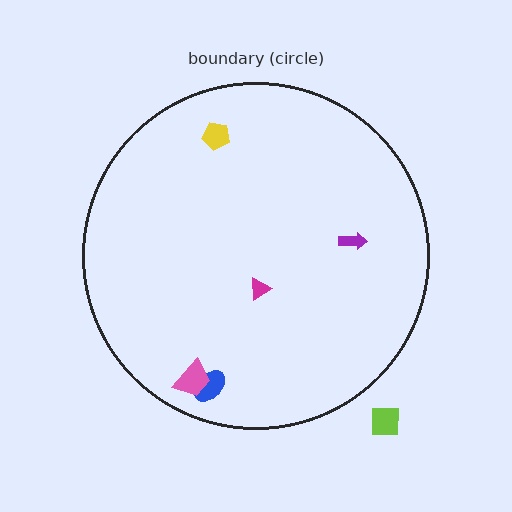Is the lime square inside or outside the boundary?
Outside.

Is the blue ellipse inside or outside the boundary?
Inside.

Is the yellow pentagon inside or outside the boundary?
Inside.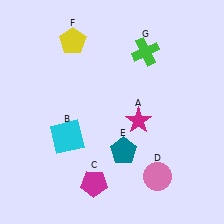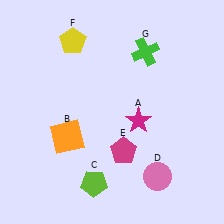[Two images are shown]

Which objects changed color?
B changed from cyan to orange. C changed from magenta to lime. E changed from teal to magenta.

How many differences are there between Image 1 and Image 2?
There are 3 differences between the two images.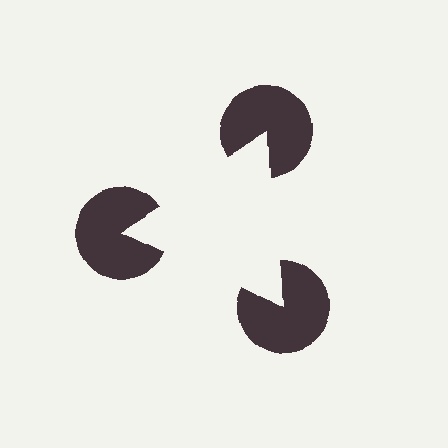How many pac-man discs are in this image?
There are 3 — one at each vertex of the illusory triangle.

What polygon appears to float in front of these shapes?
An illusory triangle — its edges are inferred from the aligned wedge cuts in the pac-man discs, not physically drawn.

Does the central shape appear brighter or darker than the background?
It typically appears slightly brighter than the background, even though no actual brightness change is drawn.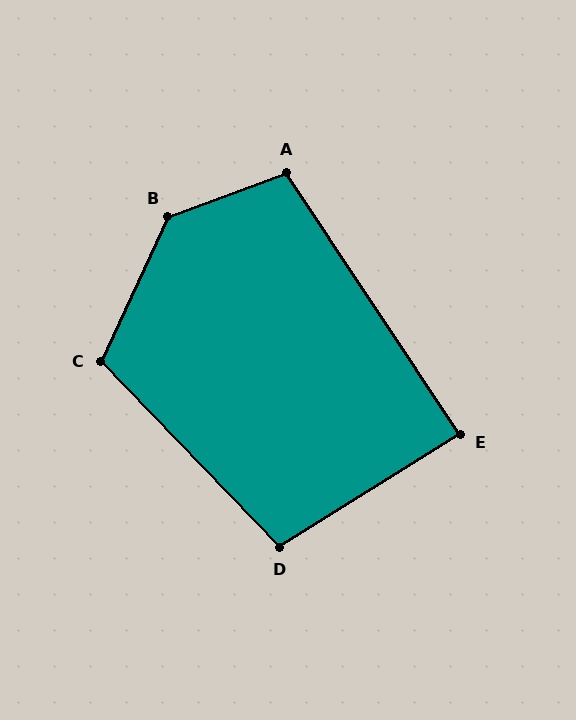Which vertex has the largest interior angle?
B, at approximately 135 degrees.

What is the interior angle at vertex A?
Approximately 103 degrees (obtuse).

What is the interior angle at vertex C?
Approximately 111 degrees (obtuse).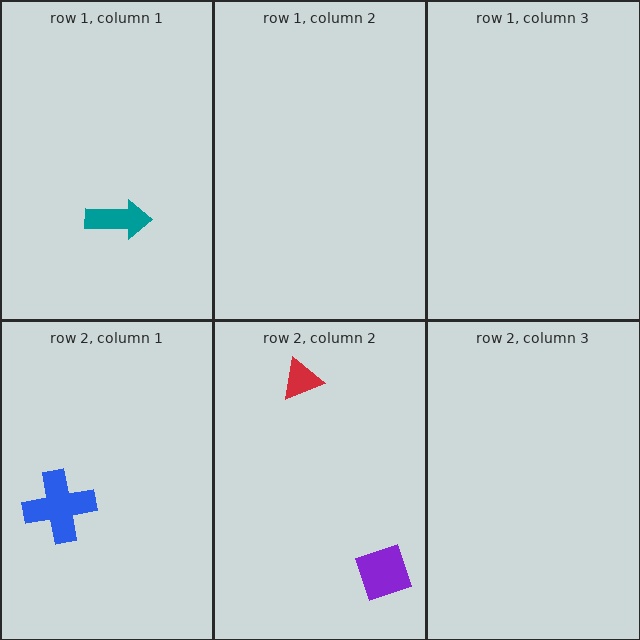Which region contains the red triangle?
The row 2, column 2 region.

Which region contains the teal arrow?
The row 1, column 1 region.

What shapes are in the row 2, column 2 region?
The purple diamond, the red triangle.